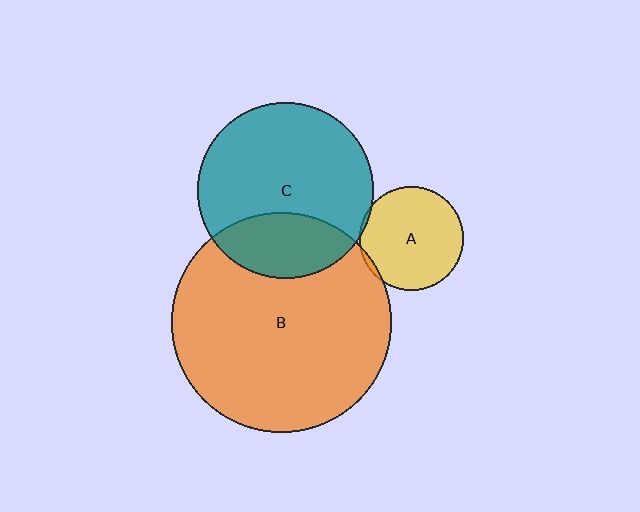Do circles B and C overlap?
Yes.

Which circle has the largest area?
Circle B (orange).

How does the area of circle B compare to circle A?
Approximately 4.4 times.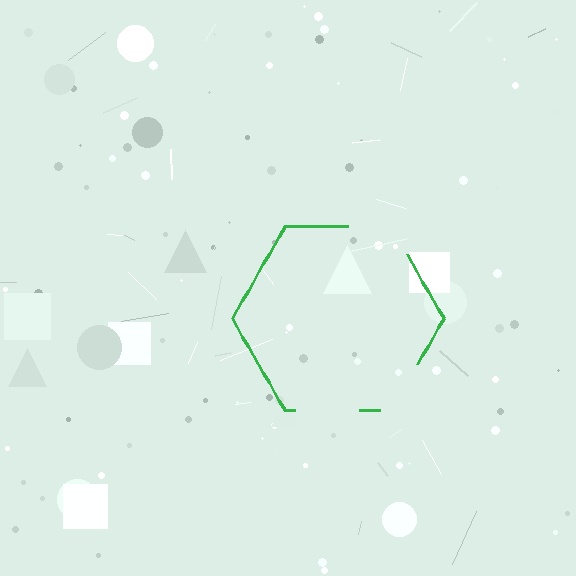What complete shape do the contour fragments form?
The contour fragments form a hexagon.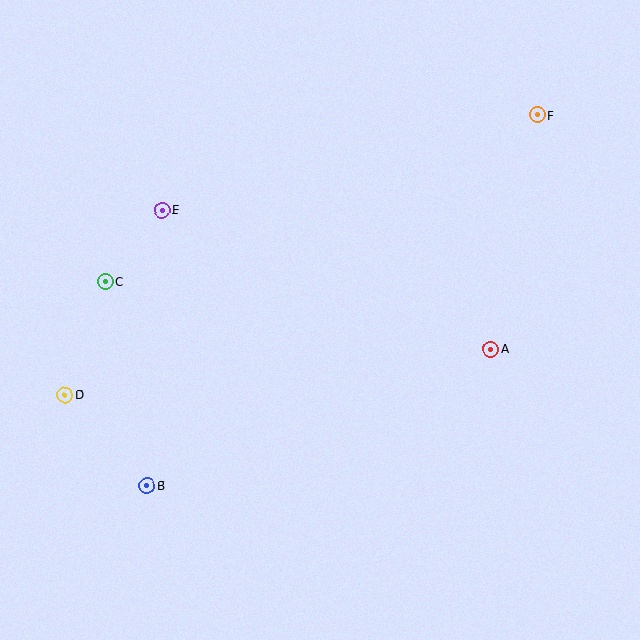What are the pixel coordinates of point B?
Point B is at (147, 486).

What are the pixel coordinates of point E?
Point E is at (162, 210).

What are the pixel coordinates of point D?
Point D is at (65, 395).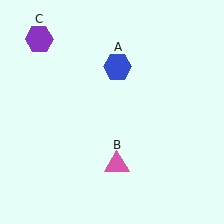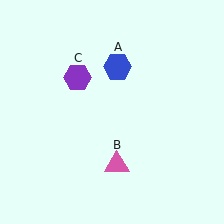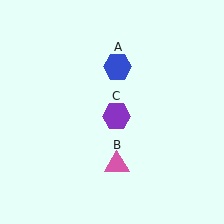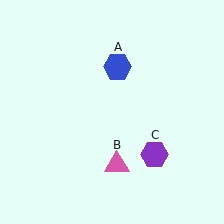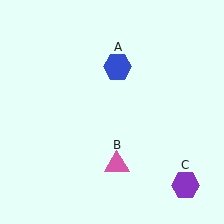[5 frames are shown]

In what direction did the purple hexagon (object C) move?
The purple hexagon (object C) moved down and to the right.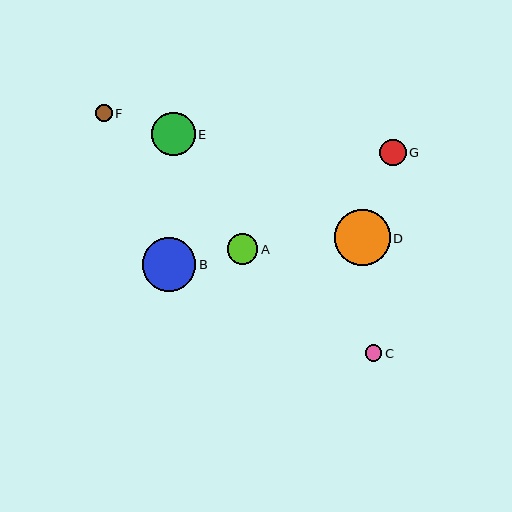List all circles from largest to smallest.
From largest to smallest: D, B, E, A, G, F, C.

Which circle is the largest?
Circle D is the largest with a size of approximately 56 pixels.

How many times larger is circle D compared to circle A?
Circle D is approximately 1.8 times the size of circle A.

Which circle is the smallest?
Circle C is the smallest with a size of approximately 17 pixels.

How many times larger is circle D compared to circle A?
Circle D is approximately 1.8 times the size of circle A.